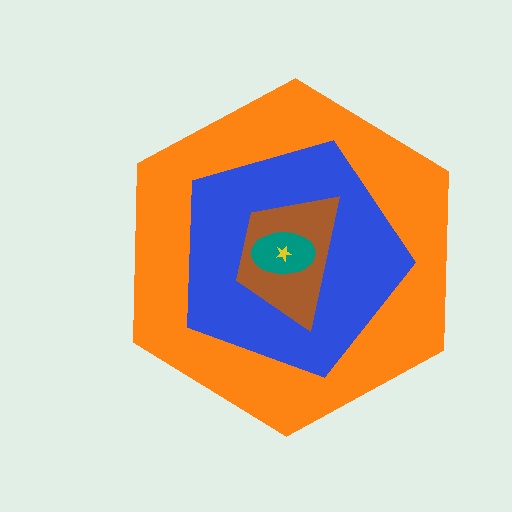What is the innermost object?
The yellow star.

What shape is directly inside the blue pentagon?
The brown trapezoid.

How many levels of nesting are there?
5.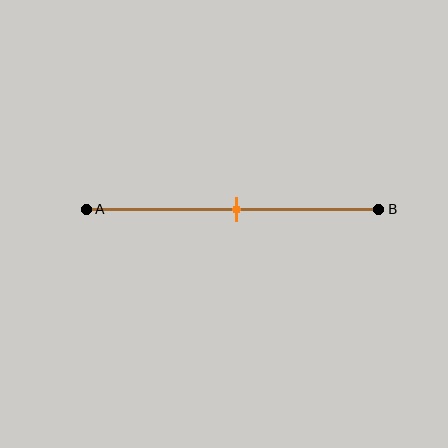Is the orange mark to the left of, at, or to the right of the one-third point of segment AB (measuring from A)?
The orange mark is to the right of the one-third point of segment AB.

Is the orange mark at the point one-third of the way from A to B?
No, the mark is at about 50% from A, not at the 33% one-third point.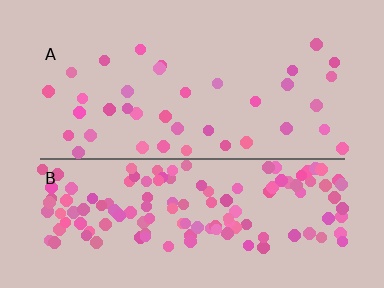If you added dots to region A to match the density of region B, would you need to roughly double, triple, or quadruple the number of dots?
Approximately quadruple.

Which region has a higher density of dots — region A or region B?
B (the bottom).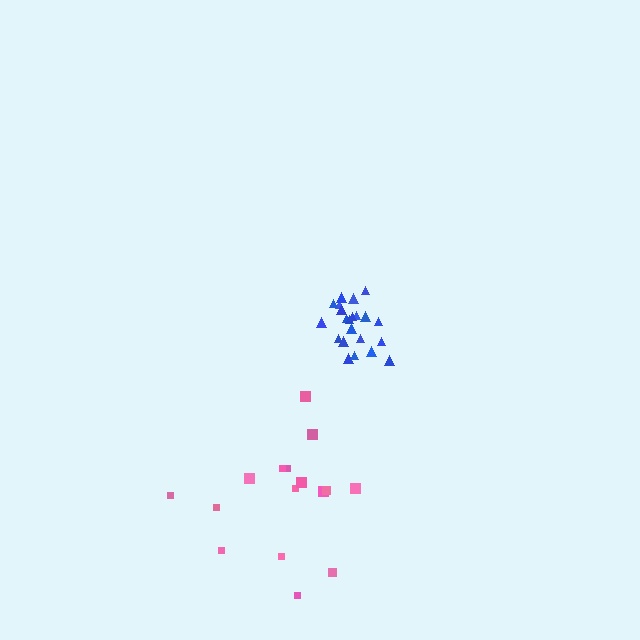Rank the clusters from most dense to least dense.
blue, pink.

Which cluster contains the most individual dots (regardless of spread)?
Blue (22).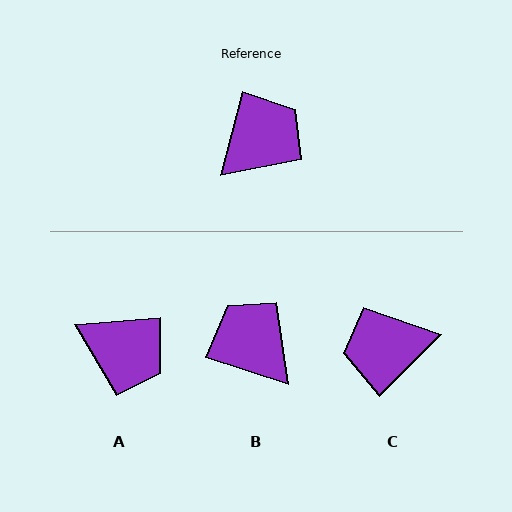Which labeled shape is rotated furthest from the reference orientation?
C, about 150 degrees away.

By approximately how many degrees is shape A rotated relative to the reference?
Approximately 70 degrees clockwise.